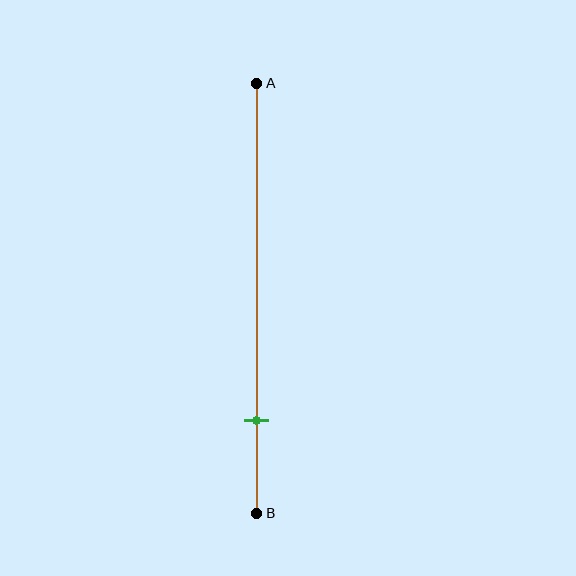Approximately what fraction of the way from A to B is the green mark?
The green mark is approximately 80% of the way from A to B.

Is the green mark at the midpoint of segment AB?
No, the mark is at about 80% from A, not at the 50% midpoint.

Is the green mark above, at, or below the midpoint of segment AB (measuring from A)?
The green mark is below the midpoint of segment AB.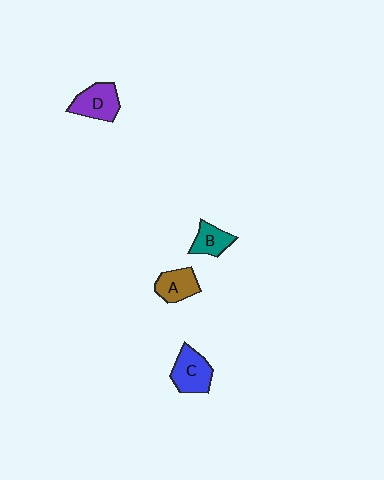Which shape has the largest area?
Shape C (blue).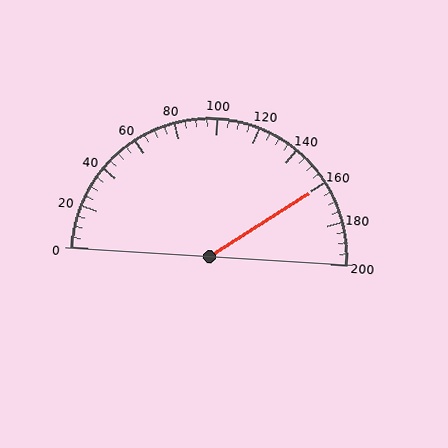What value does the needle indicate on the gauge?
The needle indicates approximately 160.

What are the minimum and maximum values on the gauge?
The gauge ranges from 0 to 200.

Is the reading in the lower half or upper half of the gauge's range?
The reading is in the upper half of the range (0 to 200).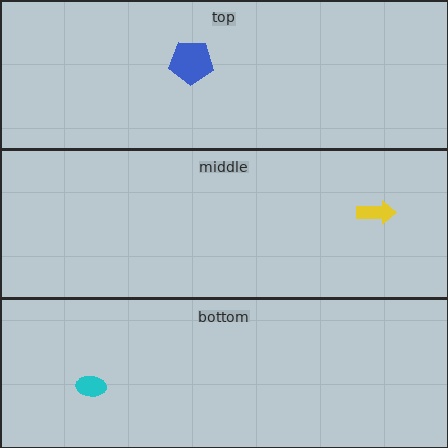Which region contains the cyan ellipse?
The bottom region.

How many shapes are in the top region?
1.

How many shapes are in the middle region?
1.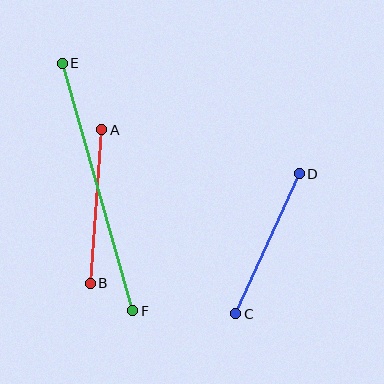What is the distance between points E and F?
The distance is approximately 257 pixels.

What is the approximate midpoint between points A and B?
The midpoint is at approximately (96, 206) pixels.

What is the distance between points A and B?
The distance is approximately 154 pixels.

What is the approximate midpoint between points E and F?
The midpoint is at approximately (98, 187) pixels.